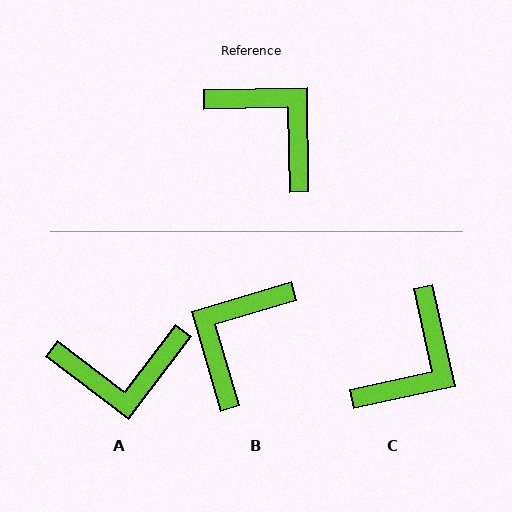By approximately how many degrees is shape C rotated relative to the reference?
Approximately 78 degrees clockwise.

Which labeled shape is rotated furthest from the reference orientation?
A, about 128 degrees away.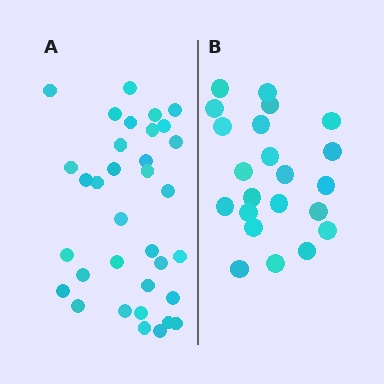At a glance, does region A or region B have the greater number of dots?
Region A (the left region) has more dots.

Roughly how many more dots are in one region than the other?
Region A has roughly 12 or so more dots than region B.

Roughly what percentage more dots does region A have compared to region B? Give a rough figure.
About 55% more.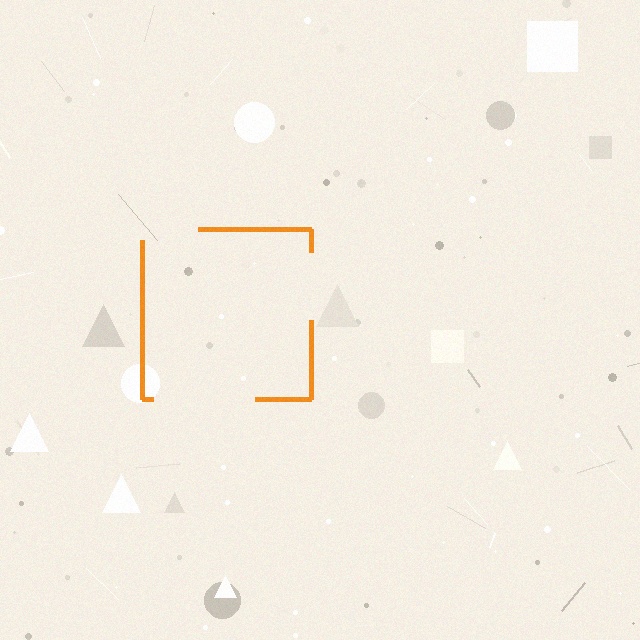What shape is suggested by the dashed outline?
The dashed outline suggests a square.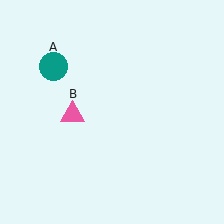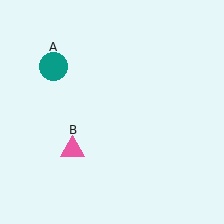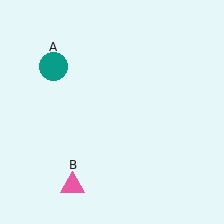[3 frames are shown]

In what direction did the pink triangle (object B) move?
The pink triangle (object B) moved down.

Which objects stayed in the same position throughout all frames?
Teal circle (object A) remained stationary.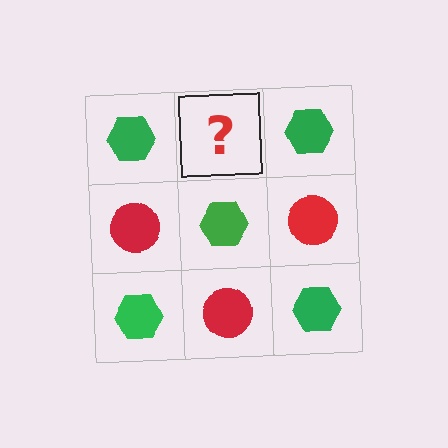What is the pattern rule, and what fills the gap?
The rule is that it alternates green hexagon and red circle in a checkerboard pattern. The gap should be filled with a red circle.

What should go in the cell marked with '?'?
The missing cell should contain a red circle.